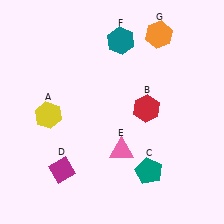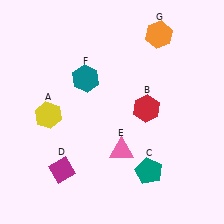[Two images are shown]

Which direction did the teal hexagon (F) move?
The teal hexagon (F) moved down.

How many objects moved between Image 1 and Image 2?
1 object moved between the two images.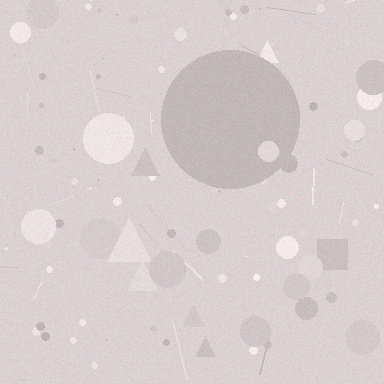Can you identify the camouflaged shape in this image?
The camouflaged shape is a circle.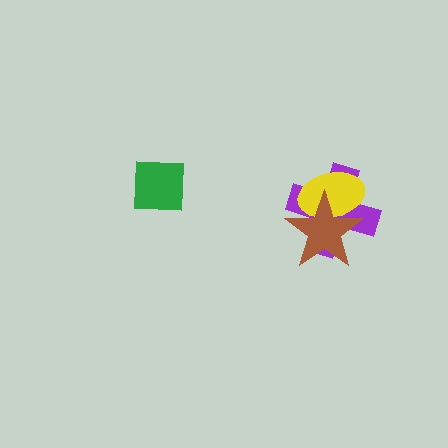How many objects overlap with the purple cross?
2 objects overlap with the purple cross.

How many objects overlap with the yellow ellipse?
2 objects overlap with the yellow ellipse.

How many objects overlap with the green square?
0 objects overlap with the green square.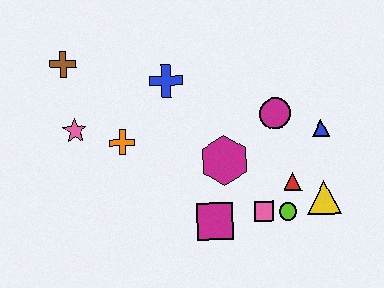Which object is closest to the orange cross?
The pink star is closest to the orange cross.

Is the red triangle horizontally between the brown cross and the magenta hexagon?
No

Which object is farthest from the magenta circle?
The brown cross is farthest from the magenta circle.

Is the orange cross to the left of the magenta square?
Yes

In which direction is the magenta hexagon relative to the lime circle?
The magenta hexagon is to the left of the lime circle.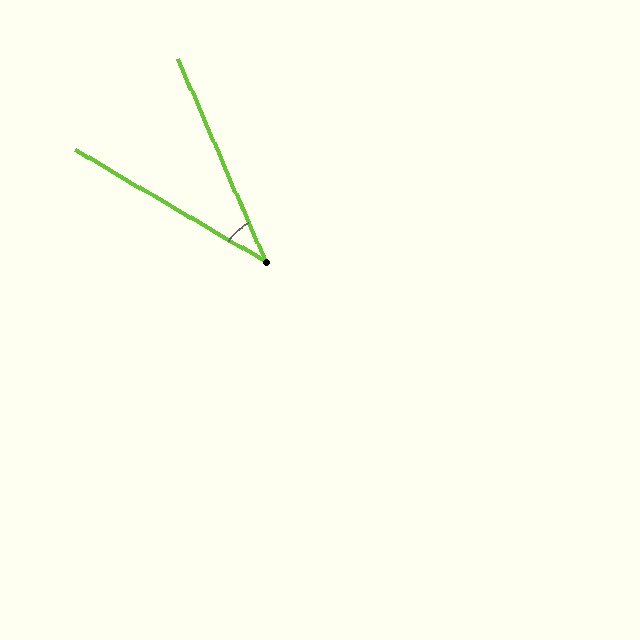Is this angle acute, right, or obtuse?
It is acute.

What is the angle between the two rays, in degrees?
Approximately 36 degrees.